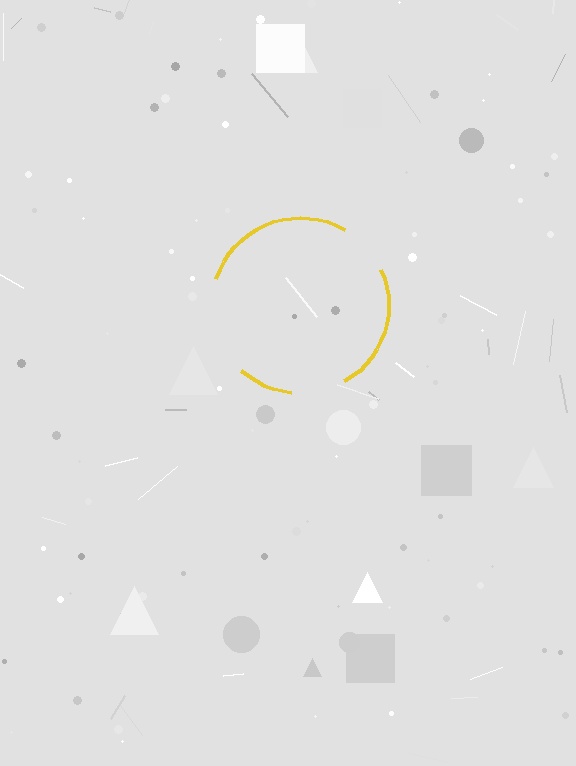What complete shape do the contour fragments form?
The contour fragments form a circle.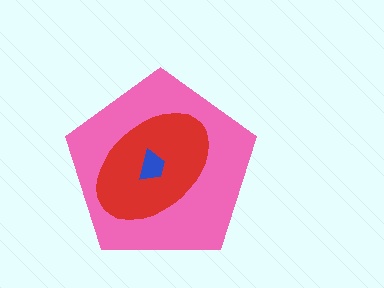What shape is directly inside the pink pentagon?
The red ellipse.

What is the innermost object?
The blue trapezoid.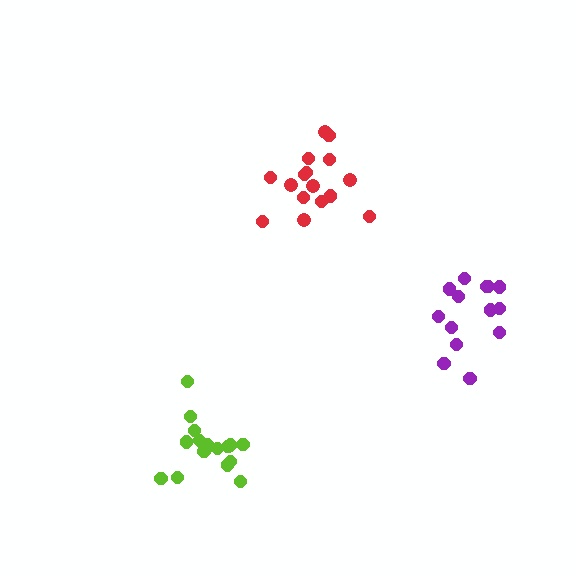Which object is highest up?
The red cluster is topmost.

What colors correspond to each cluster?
The clusters are colored: red, lime, purple.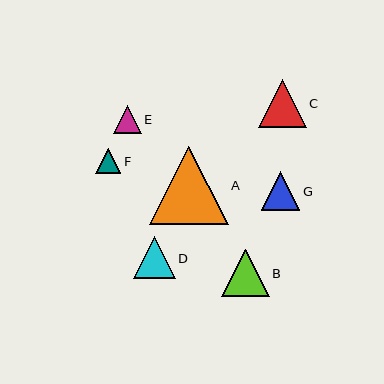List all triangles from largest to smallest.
From largest to smallest: A, C, B, D, G, E, F.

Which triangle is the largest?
Triangle A is the largest with a size of approximately 79 pixels.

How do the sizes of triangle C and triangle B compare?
Triangle C and triangle B are approximately the same size.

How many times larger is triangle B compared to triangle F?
Triangle B is approximately 1.8 times the size of triangle F.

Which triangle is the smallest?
Triangle F is the smallest with a size of approximately 26 pixels.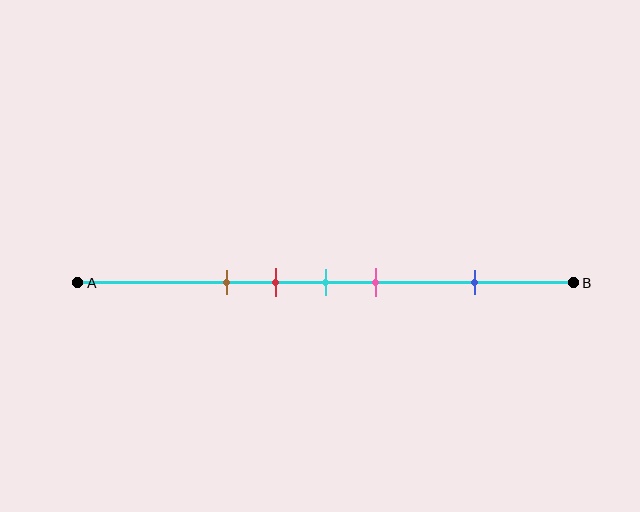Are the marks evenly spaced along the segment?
No, the marks are not evenly spaced.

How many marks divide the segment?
There are 5 marks dividing the segment.